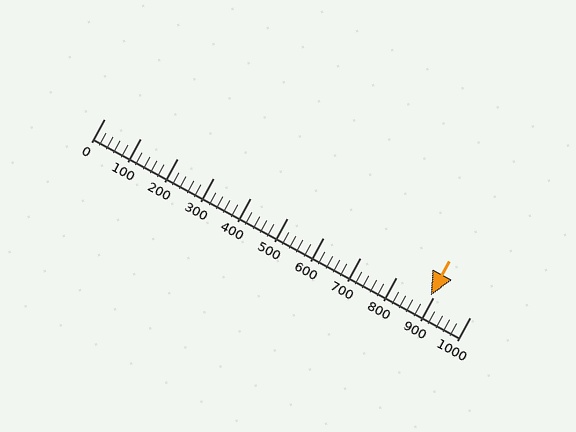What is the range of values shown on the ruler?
The ruler shows values from 0 to 1000.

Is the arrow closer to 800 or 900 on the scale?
The arrow is closer to 900.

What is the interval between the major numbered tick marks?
The major tick marks are spaced 100 units apart.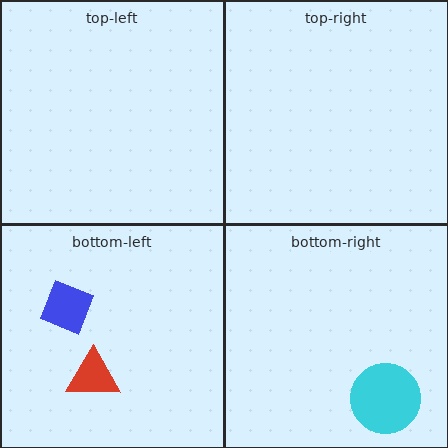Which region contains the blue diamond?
The bottom-left region.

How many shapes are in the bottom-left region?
2.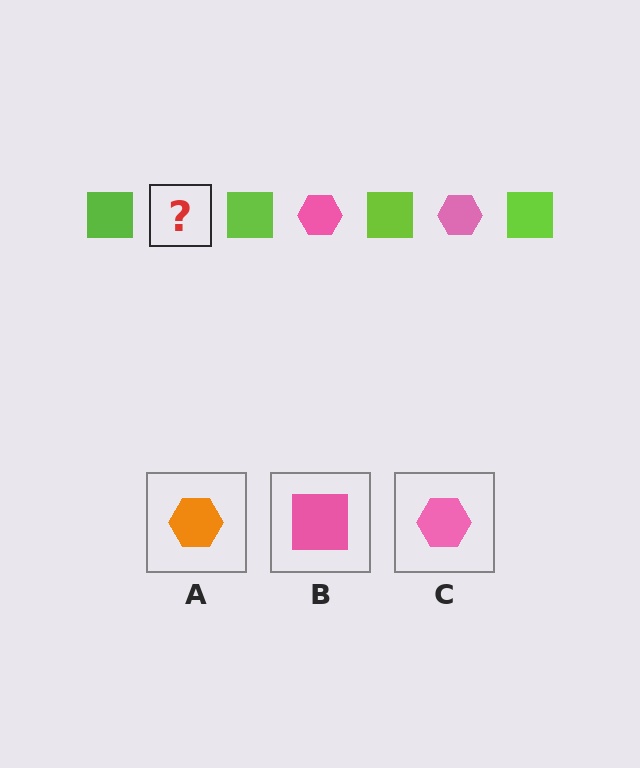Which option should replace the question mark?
Option C.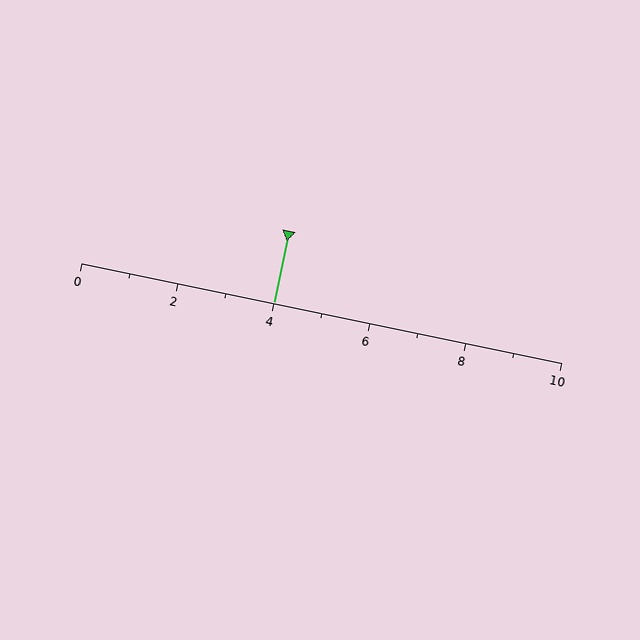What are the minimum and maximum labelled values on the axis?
The axis runs from 0 to 10.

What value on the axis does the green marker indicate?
The marker indicates approximately 4.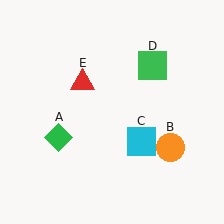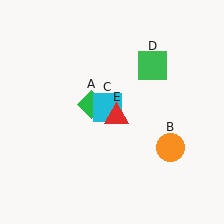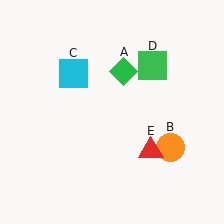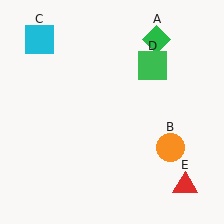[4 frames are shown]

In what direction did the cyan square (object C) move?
The cyan square (object C) moved up and to the left.